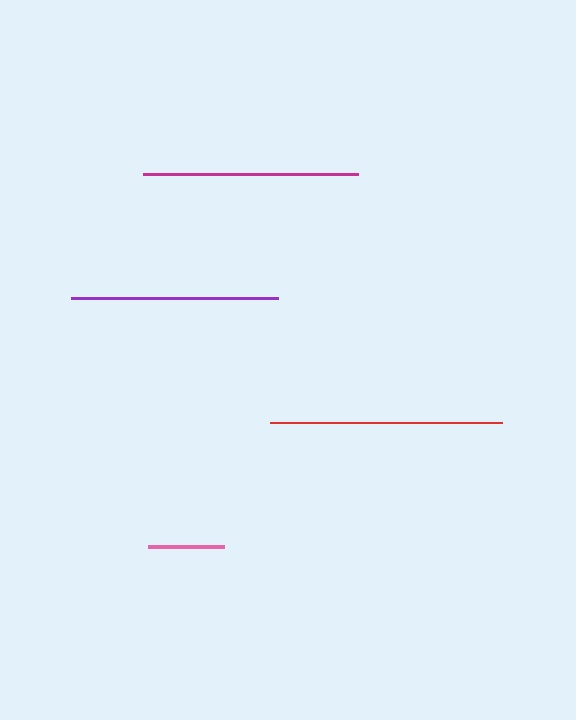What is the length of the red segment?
The red segment is approximately 232 pixels long.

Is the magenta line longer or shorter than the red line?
The red line is longer than the magenta line.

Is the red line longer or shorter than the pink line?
The red line is longer than the pink line.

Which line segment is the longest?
The red line is the longest at approximately 232 pixels.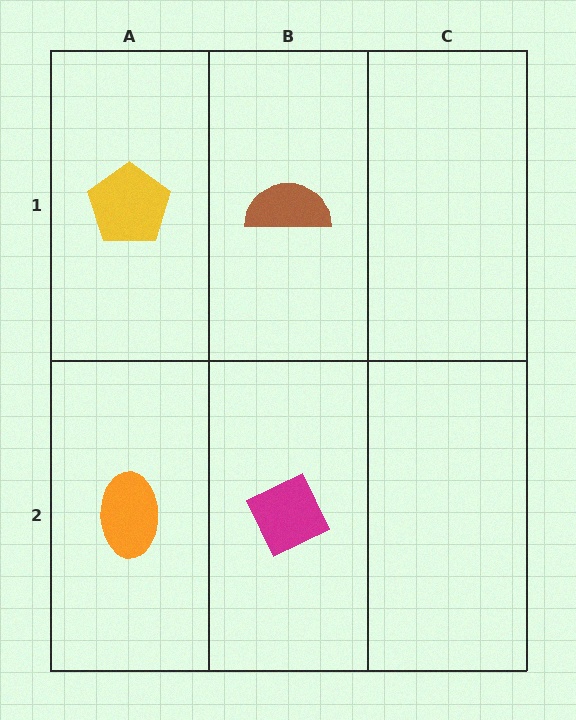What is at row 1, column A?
A yellow pentagon.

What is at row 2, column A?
An orange ellipse.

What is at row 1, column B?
A brown semicircle.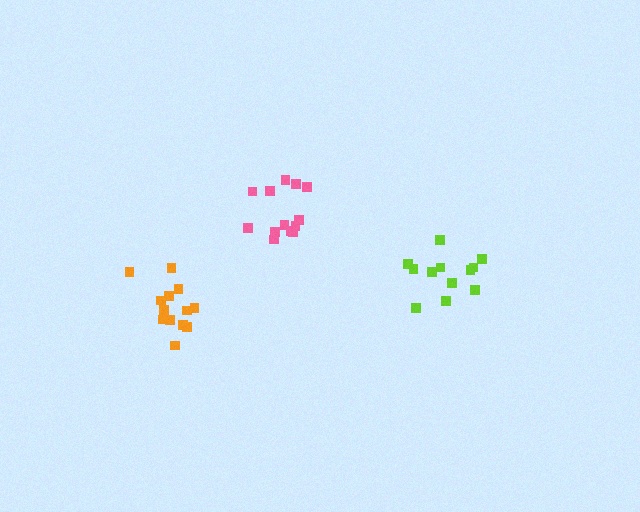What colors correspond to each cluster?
The clusters are colored: pink, orange, lime.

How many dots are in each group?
Group 1: 13 dots, Group 2: 13 dots, Group 3: 12 dots (38 total).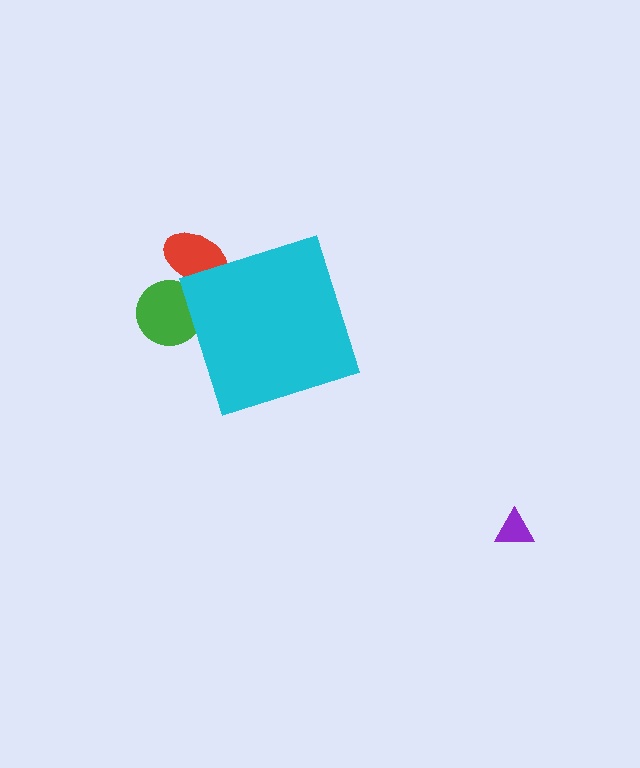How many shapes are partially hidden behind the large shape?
2 shapes are partially hidden.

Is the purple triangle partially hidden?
No, the purple triangle is fully visible.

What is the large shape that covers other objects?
A cyan diamond.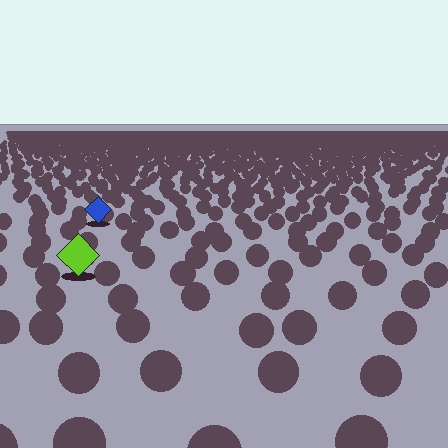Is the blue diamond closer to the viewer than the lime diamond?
No. The lime diamond is closer — you can tell from the texture gradient: the ground texture is coarser near it.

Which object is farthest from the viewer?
The blue diamond is farthest from the viewer. It appears smaller and the ground texture around it is denser.